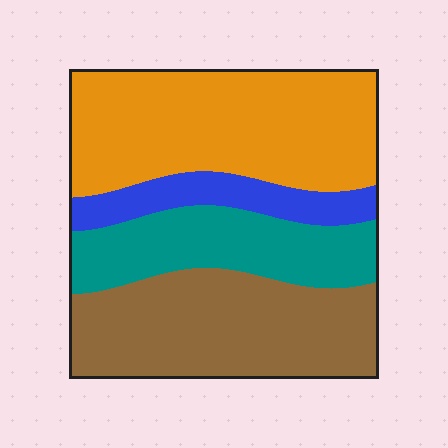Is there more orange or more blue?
Orange.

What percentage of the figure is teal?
Teal covers 20% of the figure.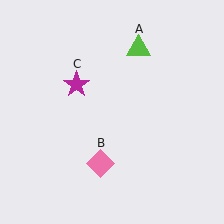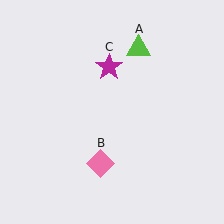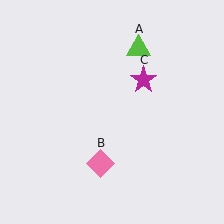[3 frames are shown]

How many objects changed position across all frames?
1 object changed position: magenta star (object C).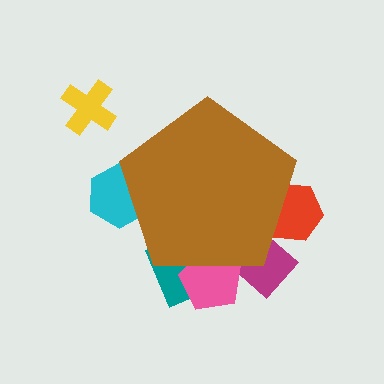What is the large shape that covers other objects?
A brown pentagon.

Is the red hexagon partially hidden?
Yes, the red hexagon is partially hidden behind the brown pentagon.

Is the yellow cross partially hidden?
No, the yellow cross is fully visible.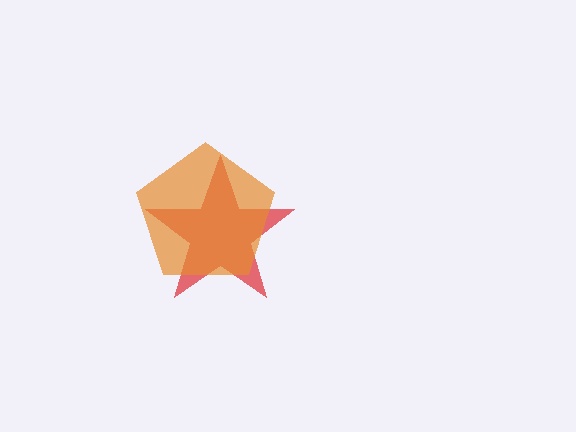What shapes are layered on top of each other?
The layered shapes are: a red star, an orange pentagon.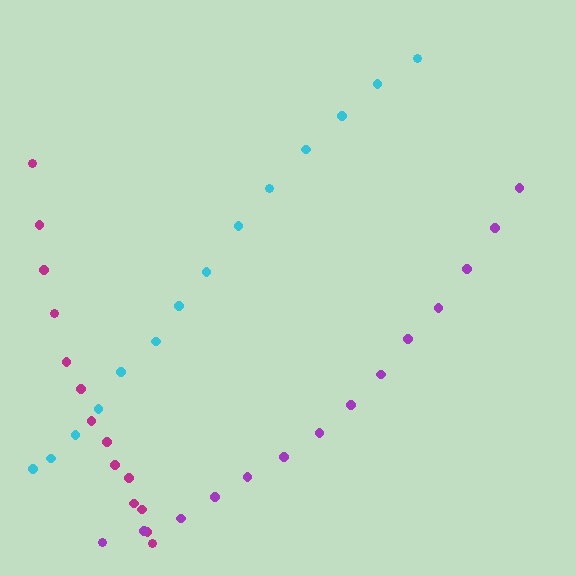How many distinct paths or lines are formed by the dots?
There are 3 distinct paths.